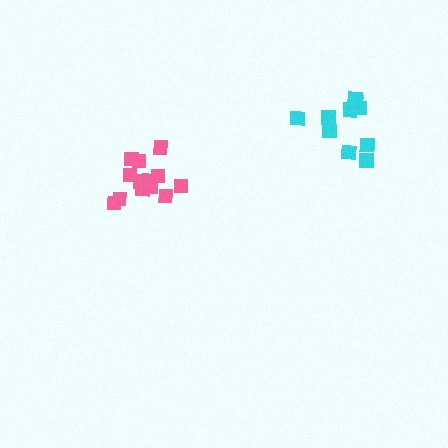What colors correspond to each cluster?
The clusters are colored: cyan, pink.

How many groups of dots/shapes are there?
There are 2 groups.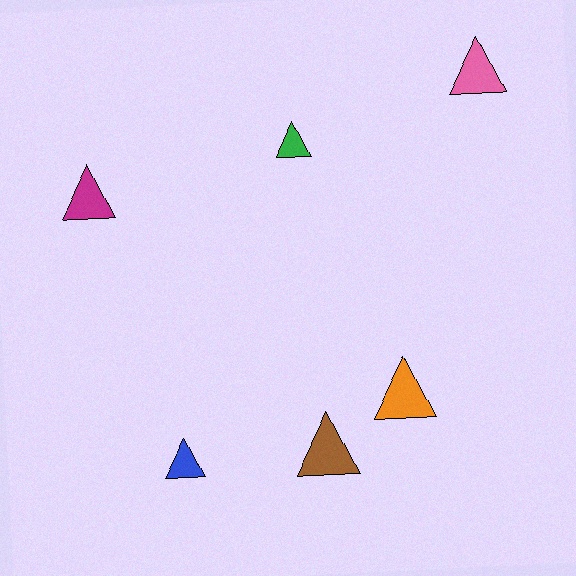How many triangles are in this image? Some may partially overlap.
There are 6 triangles.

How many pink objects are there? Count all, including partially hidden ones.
There is 1 pink object.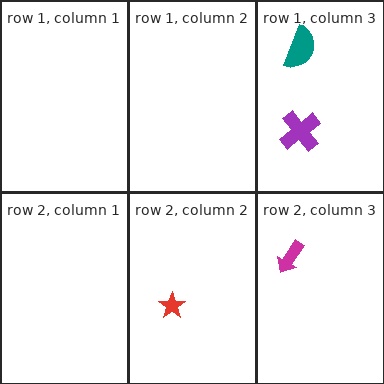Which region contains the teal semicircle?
The row 1, column 3 region.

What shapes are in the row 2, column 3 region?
The magenta arrow.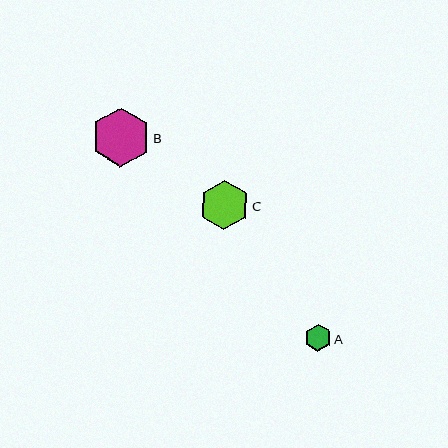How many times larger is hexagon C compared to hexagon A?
Hexagon C is approximately 1.8 times the size of hexagon A.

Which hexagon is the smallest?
Hexagon A is the smallest with a size of approximately 27 pixels.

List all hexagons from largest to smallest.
From largest to smallest: B, C, A.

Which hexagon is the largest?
Hexagon B is the largest with a size of approximately 59 pixels.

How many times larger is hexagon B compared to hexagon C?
Hexagon B is approximately 1.2 times the size of hexagon C.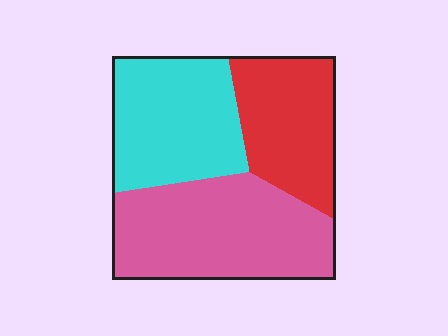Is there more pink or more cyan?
Pink.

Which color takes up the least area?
Red, at roughly 25%.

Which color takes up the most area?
Pink, at roughly 40%.